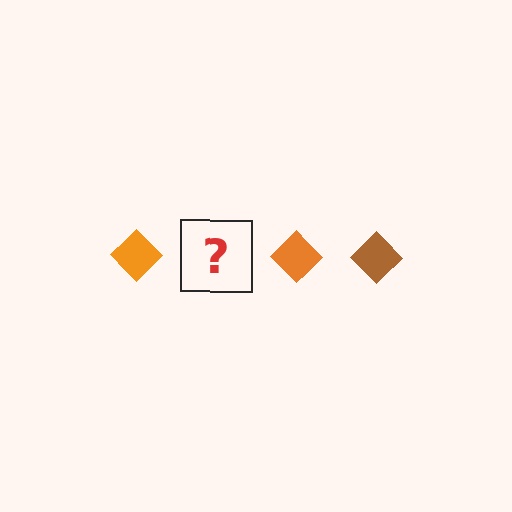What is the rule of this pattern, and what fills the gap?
The rule is that the pattern cycles through orange, brown diamonds. The gap should be filled with a brown diamond.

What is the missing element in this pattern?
The missing element is a brown diamond.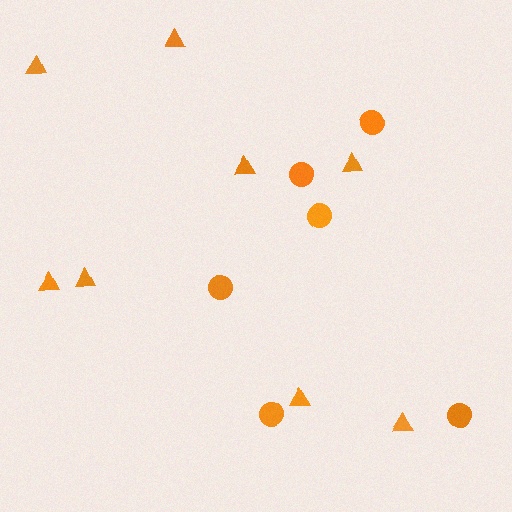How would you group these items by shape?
There are 2 groups: one group of circles (6) and one group of triangles (8).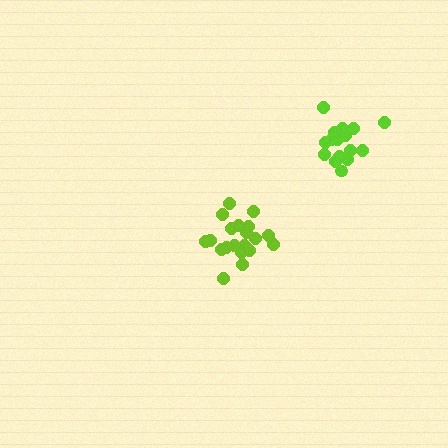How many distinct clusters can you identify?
There are 2 distinct clusters.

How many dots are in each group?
Group 1: 17 dots, Group 2: 20 dots (37 total).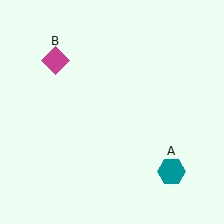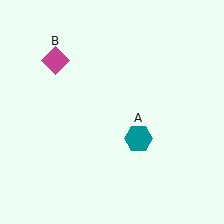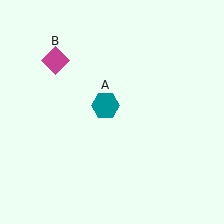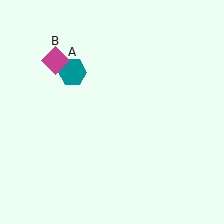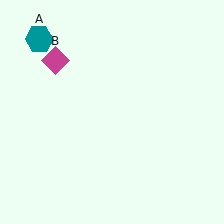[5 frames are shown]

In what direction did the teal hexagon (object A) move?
The teal hexagon (object A) moved up and to the left.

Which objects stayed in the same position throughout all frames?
Magenta diamond (object B) remained stationary.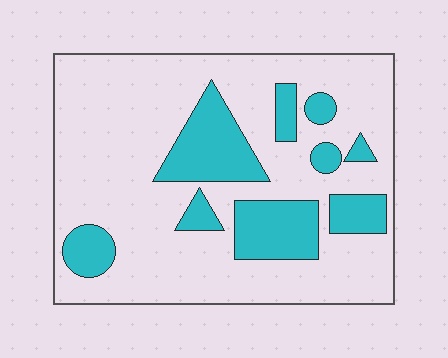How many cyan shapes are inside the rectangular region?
9.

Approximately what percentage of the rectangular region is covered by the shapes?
Approximately 25%.